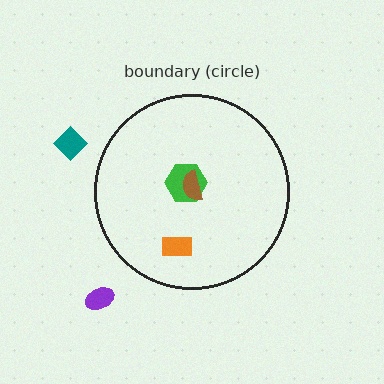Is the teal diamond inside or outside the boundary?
Outside.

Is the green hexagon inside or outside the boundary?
Inside.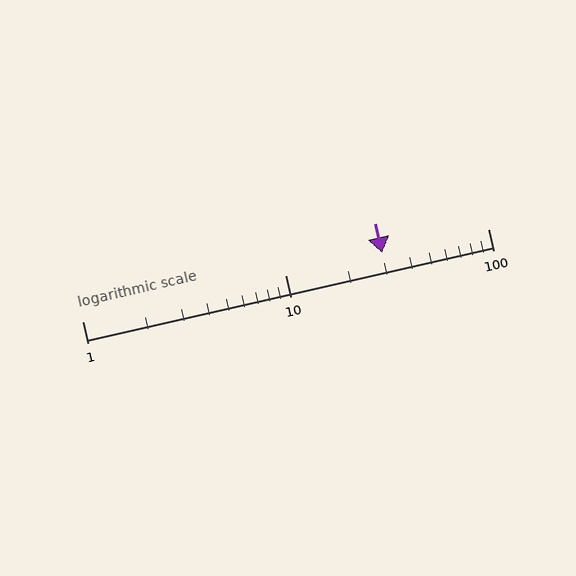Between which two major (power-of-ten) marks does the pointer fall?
The pointer is between 10 and 100.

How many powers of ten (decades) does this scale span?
The scale spans 2 decades, from 1 to 100.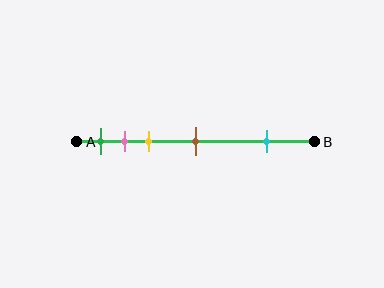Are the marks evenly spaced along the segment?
No, the marks are not evenly spaced.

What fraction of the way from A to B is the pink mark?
The pink mark is approximately 20% (0.2) of the way from A to B.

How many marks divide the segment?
There are 5 marks dividing the segment.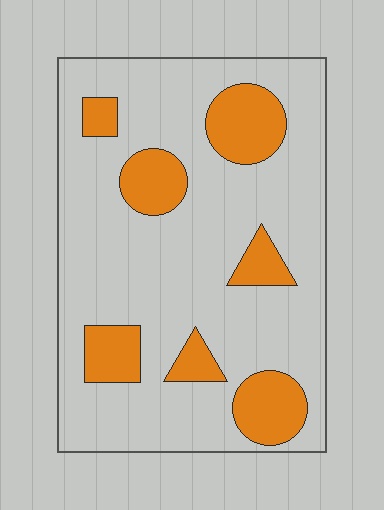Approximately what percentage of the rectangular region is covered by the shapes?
Approximately 20%.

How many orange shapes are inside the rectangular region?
7.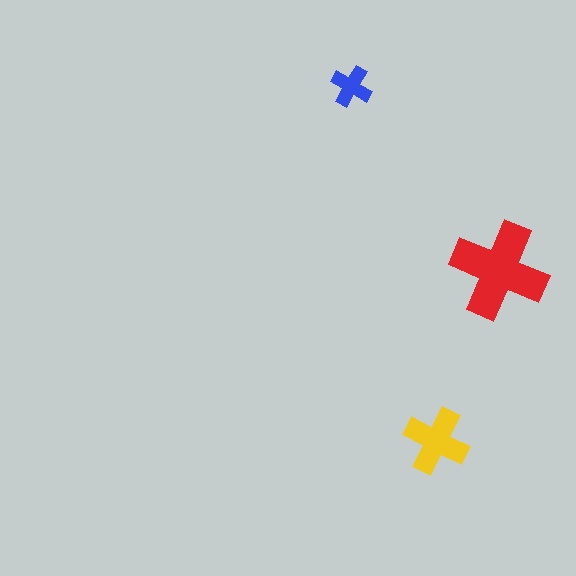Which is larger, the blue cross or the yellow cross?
The yellow one.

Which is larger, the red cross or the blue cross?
The red one.